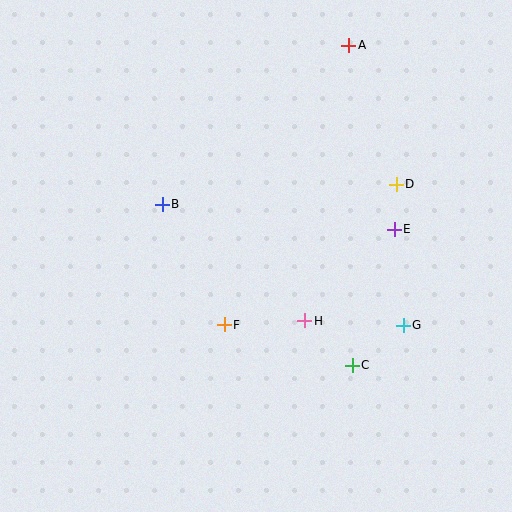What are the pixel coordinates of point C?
Point C is at (352, 365).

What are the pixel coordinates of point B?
Point B is at (162, 204).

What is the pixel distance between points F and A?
The distance between F and A is 306 pixels.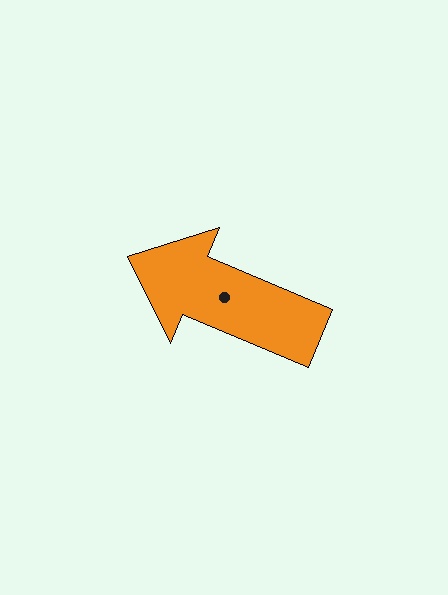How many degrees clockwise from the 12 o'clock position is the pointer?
Approximately 293 degrees.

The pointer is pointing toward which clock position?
Roughly 10 o'clock.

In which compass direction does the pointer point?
Northwest.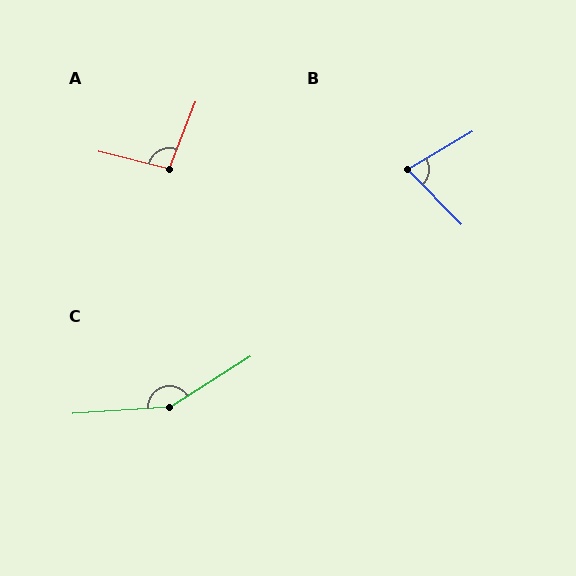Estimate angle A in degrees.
Approximately 97 degrees.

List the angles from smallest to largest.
B (75°), A (97°), C (152°).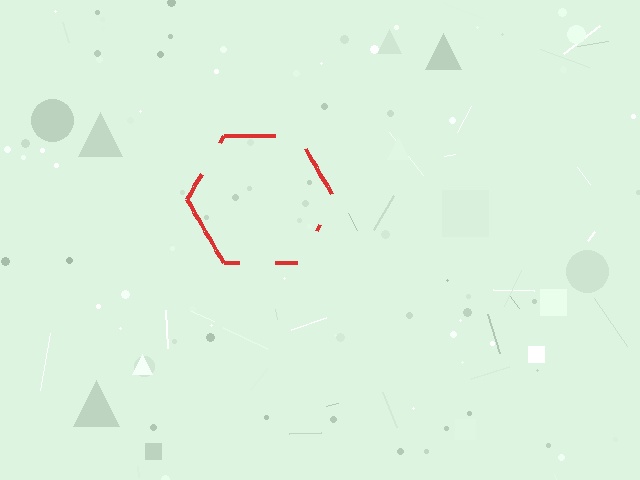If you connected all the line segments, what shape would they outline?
They would outline a hexagon.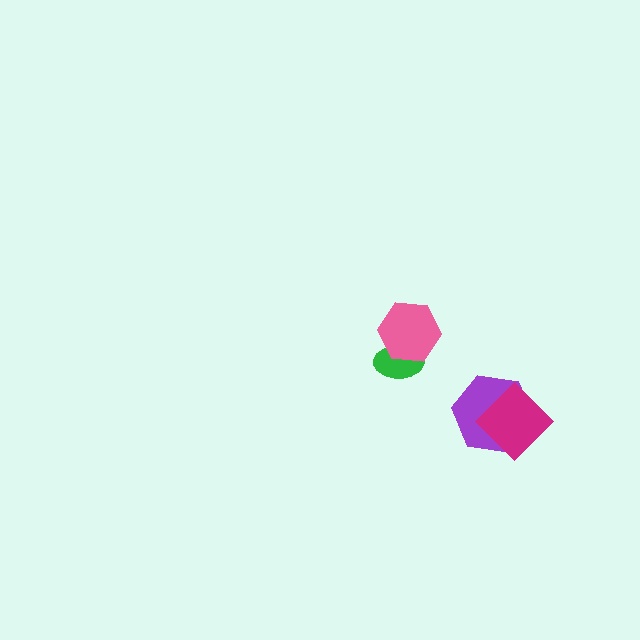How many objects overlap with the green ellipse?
1 object overlaps with the green ellipse.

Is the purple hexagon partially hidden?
Yes, it is partially covered by another shape.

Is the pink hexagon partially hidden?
No, no other shape covers it.